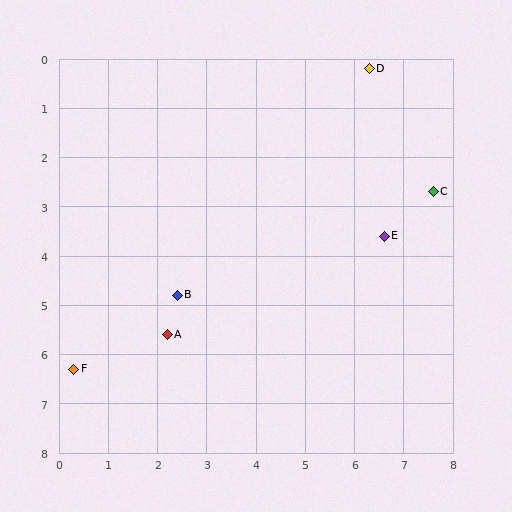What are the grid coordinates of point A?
Point A is at approximately (2.2, 5.6).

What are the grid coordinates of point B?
Point B is at approximately (2.4, 4.8).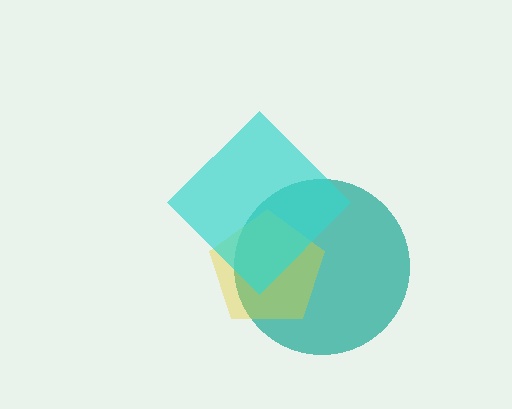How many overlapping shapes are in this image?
There are 3 overlapping shapes in the image.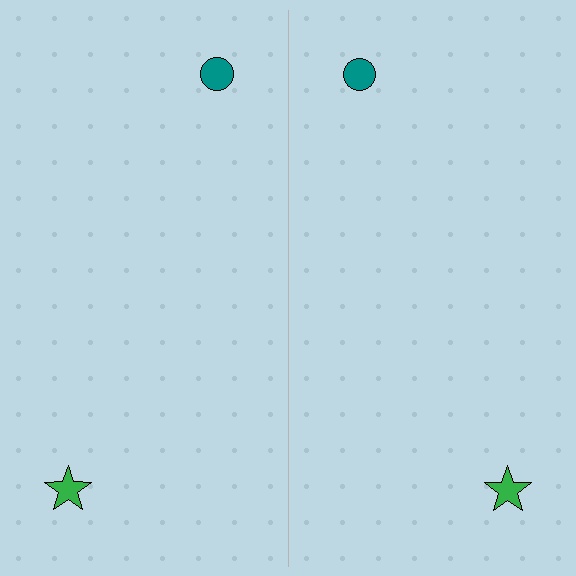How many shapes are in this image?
There are 4 shapes in this image.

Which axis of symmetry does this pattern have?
The pattern has a vertical axis of symmetry running through the center of the image.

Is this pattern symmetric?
Yes, this pattern has bilateral (reflection) symmetry.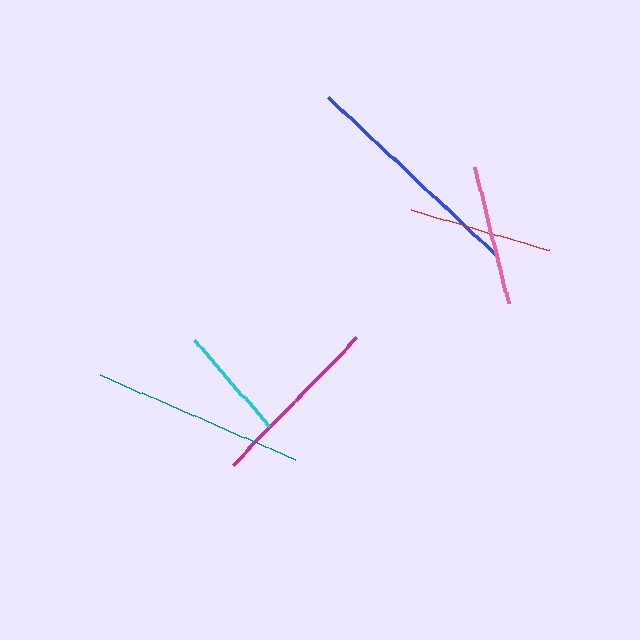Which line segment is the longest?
The blue line is the longest at approximately 233 pixels.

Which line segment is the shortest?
The cyan line is the shortest at approximately 114 pixels.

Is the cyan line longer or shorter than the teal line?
The teal line is longer than the cyan line.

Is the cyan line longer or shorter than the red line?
The red line is longer than the cyan line.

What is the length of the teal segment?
The teal segment is approximately 213 pixels long.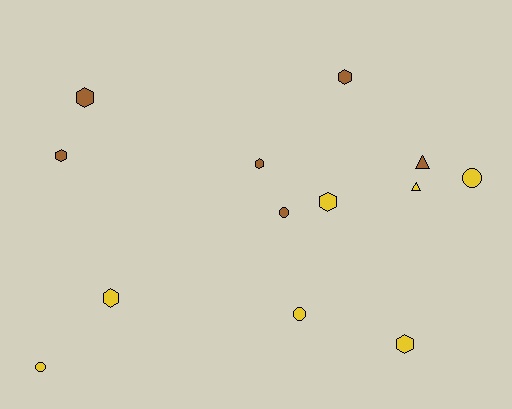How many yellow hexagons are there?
There are 3 yellow hexagons.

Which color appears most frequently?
Yellow, with 7 objects.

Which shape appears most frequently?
Hexagon, with 7 objects.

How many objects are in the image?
There are 13 objects.